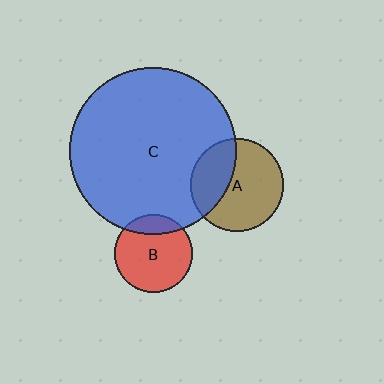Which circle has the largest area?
Circle C (blue).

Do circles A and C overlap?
Yes.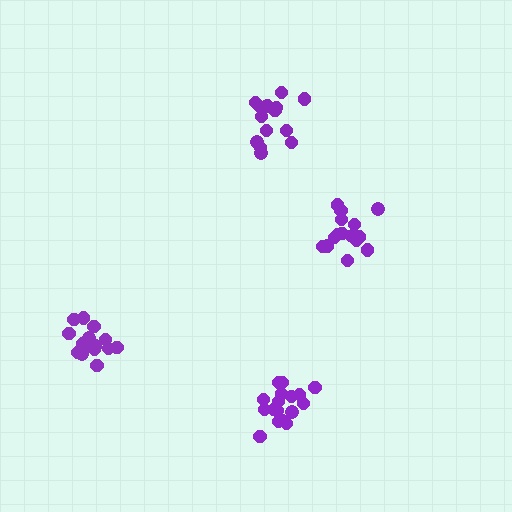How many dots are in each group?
Group 1: 16 dots, Group 2: 15 dots, Group 3: 15 dots, Group 4: 17 dots (63 total).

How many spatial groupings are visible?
There are 4 spatial groupings.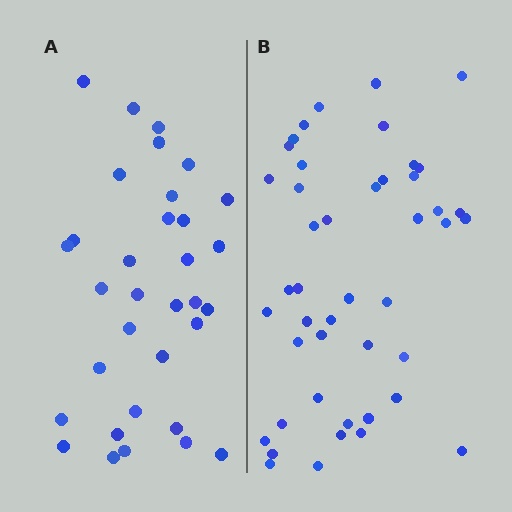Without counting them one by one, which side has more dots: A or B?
Region B (the right region) has more dots.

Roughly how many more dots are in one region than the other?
Region B has roughly 12 or so more dots than region A.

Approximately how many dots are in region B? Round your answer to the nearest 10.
About 40 dots. (The exact count is 45, which rounds to 40.)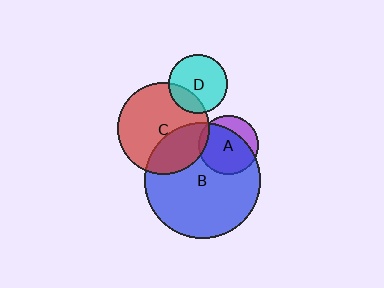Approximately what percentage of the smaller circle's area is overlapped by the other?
Approximately 5%.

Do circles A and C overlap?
Yes.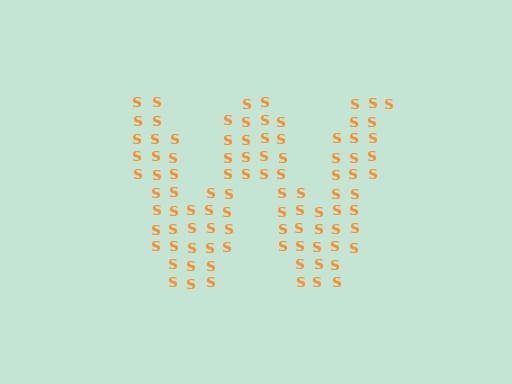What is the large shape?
The large shape is the letter W.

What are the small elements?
The small elements are letter S's.